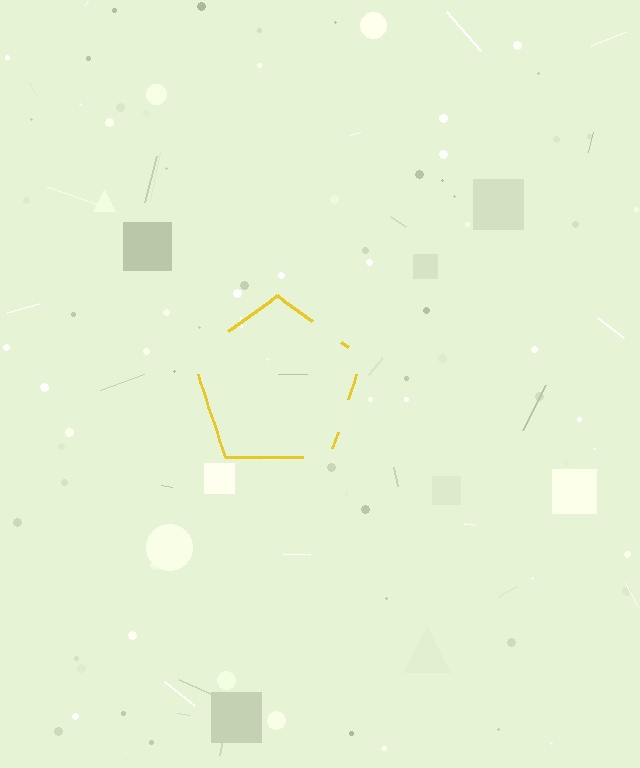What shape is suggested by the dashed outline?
The dashed outline suggests a pentagon.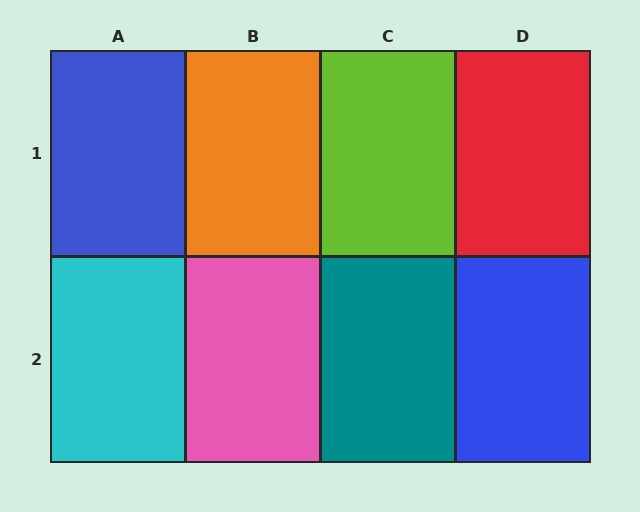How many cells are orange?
1 cell is orange.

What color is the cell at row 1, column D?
Red.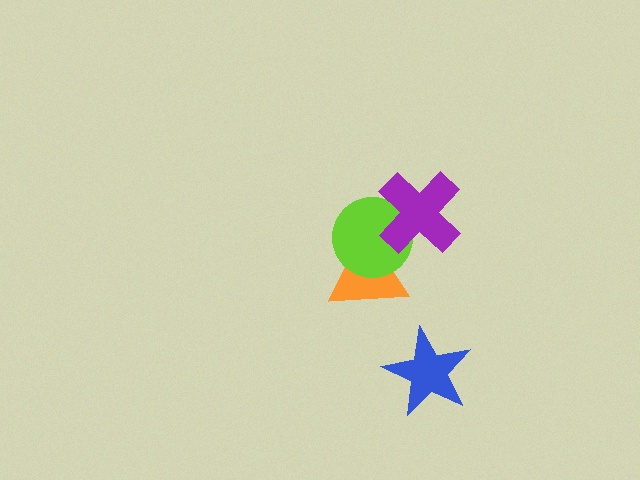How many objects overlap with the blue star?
0 objects overlap with the blue star.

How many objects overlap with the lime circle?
2 objects overlap with the lime circle.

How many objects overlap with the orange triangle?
2 objects overlap with the orange triangle.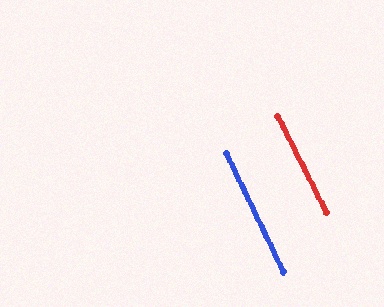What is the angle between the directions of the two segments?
Approximately 1 degree.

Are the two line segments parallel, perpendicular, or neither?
Parallel — their directions differ by only 0.7°.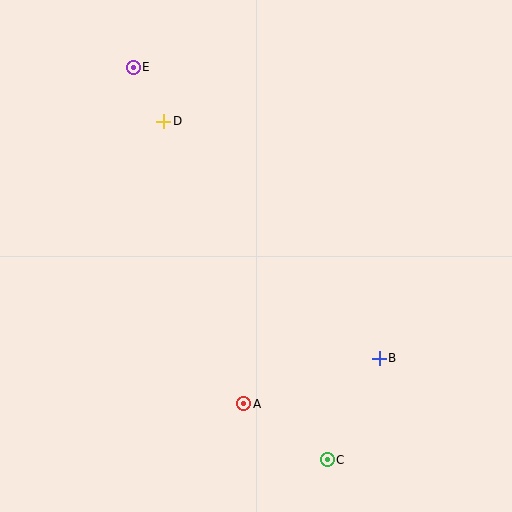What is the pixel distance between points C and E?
The distance between C and E is 438 pixels.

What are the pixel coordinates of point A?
Point A is at (244, 404).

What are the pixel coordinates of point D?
Point D is at (164, 121).